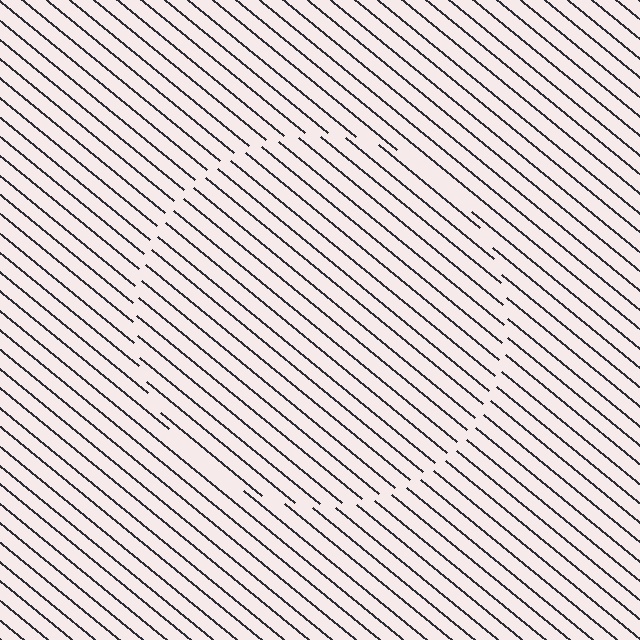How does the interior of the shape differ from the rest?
The interior of the shape contains the same grating, shifted by half a period — the contour is defined by the phase discontinuity where line-ends from the inner and outer gratings abut.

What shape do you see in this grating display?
An illusory circle. The interior of the shape contains the same grating, shifted by half a period — the contour is defined by the phase discontinuity where line-ends from the inner and outer gratings abut.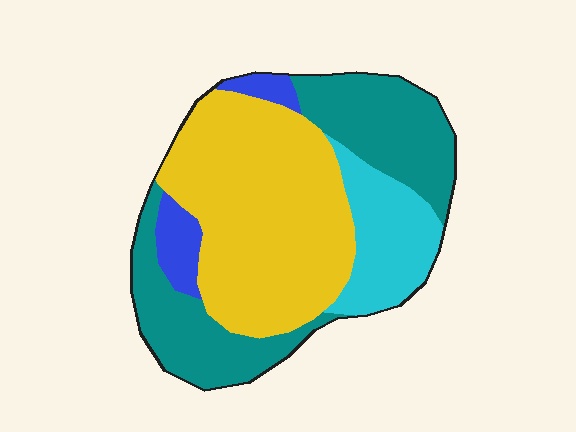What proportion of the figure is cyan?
Cyan takes up about one sixth (1/6) of the figure.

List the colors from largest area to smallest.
From largest to smallest: yellow, teal, cyan, blue.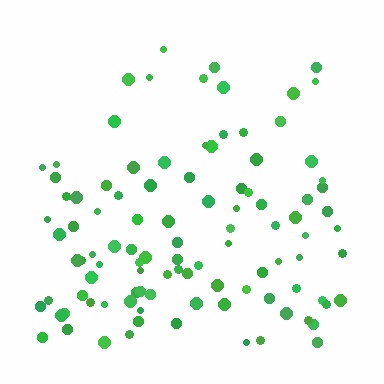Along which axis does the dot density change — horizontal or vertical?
Vertical.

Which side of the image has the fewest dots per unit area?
The top.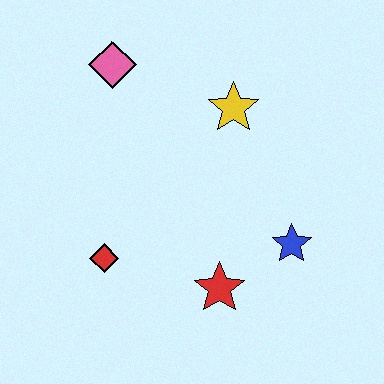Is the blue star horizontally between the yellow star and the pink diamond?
No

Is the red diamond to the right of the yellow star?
No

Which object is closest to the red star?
The blue star is closest to the red star.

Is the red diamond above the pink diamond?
No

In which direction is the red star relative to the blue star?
The red star is to the left of the blue star.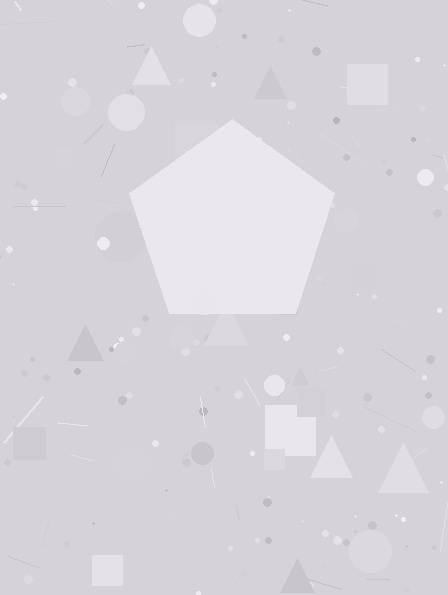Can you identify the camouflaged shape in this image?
The camouflaged shape is a pentagon.